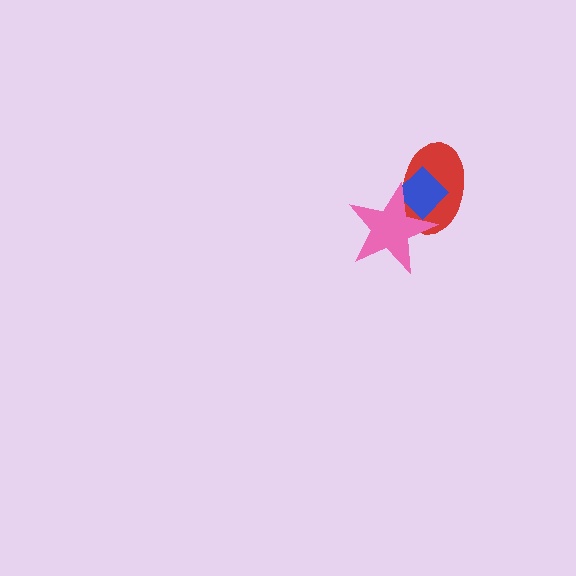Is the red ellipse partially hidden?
Yes, it is partially covered by another shape.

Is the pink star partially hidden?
No, no other shape covers it.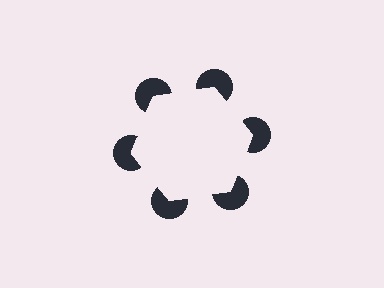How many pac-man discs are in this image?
There are 6 — one at each vertex of the illusory hexagon.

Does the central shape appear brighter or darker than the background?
It typically appears slightly brighter than the background, even though no actual brightness change is drawn.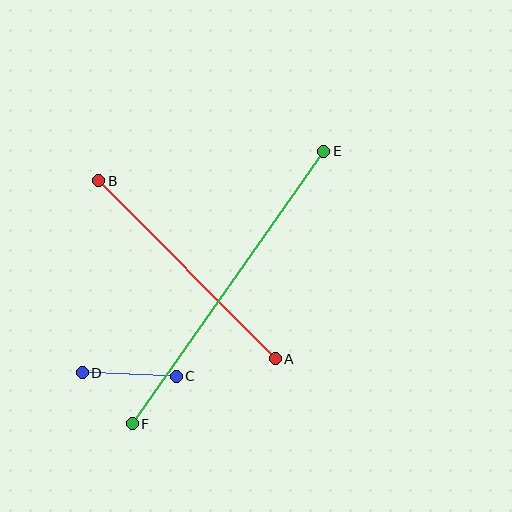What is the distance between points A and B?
The distance is approximately 251 pixels.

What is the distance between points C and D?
The distance is approximately 94 pixels.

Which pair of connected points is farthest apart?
Points E and F are farthest apart.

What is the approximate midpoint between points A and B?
The midpoint is at approximately (187, 270) pixels.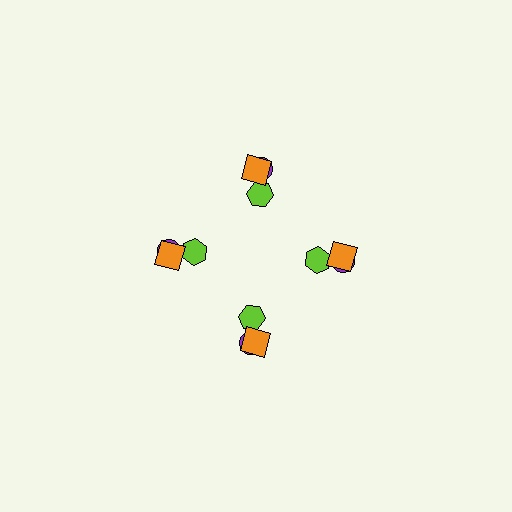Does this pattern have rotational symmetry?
Yes, this pattern has 4-fold rotational symmetry. It looks the same after rotating 90 degrees around the center.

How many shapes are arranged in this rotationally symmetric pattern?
There are 12 shapes, arranged in 4 groups of 3.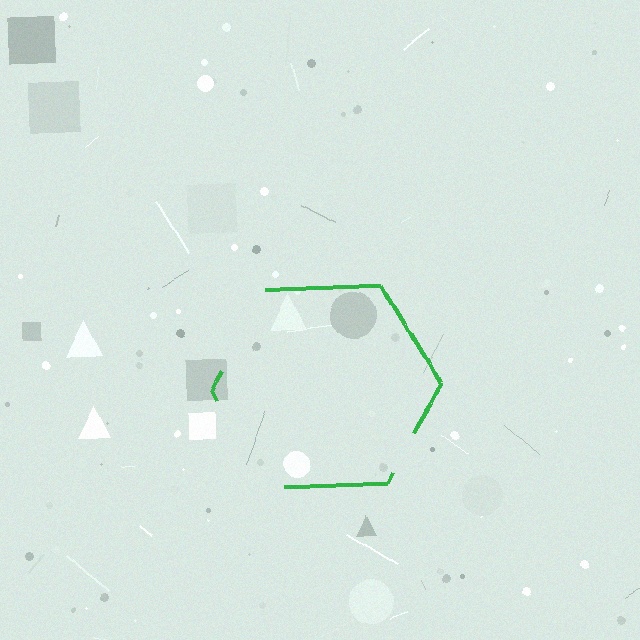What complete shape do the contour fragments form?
The contour fragments form a hexagon.